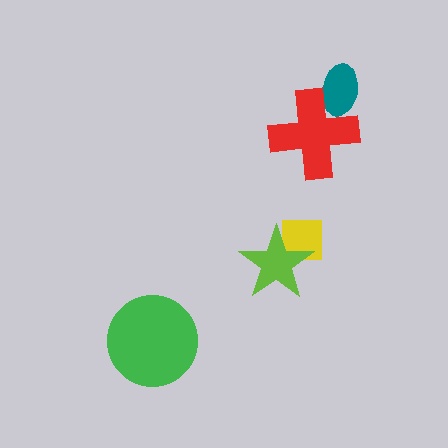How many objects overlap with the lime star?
1 object overlaps with the lime star.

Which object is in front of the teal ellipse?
The red cross is in front of the teal ellipse.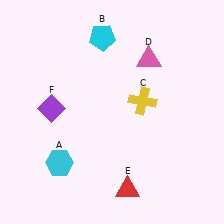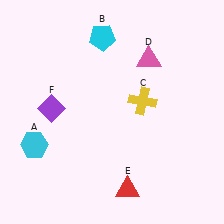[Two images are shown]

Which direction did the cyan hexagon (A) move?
The cyan hexagon (A) moved left.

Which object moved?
The cyan hexagon (A) moved left.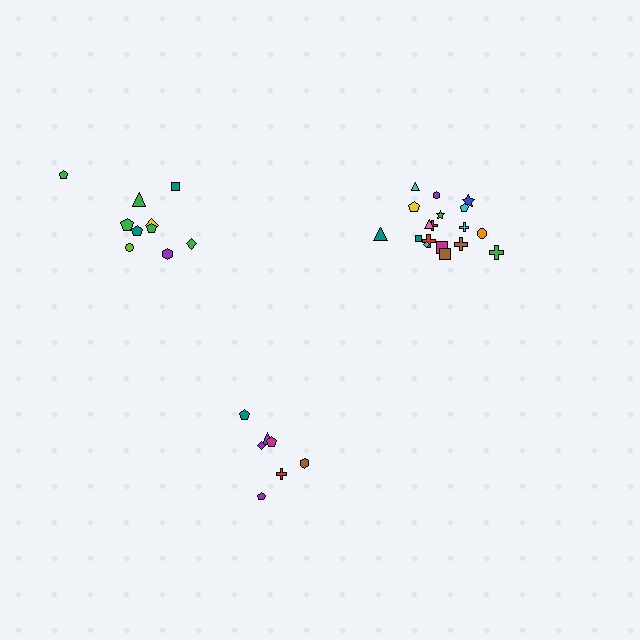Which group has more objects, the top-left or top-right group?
The top-right group.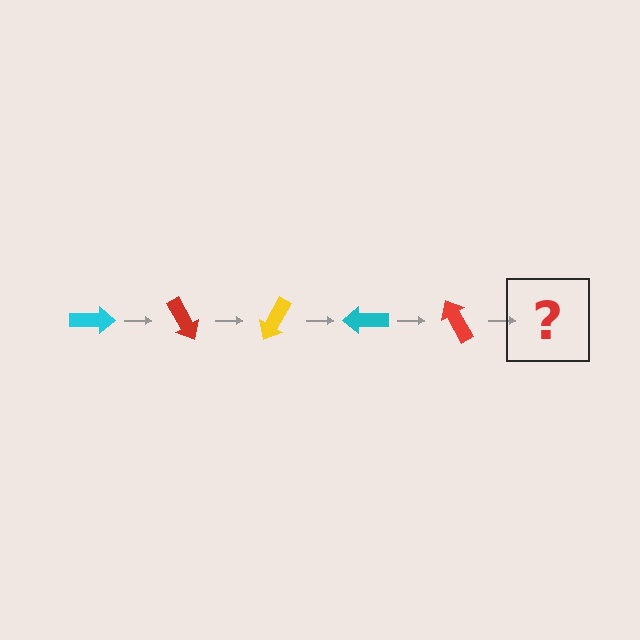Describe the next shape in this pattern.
It should be a yellow arrow, rotated 300 degrees from the start.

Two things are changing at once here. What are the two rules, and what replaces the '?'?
The two rules are that it rotates 60 degrees each step and the color cycles through cyan, red, and yellow. The '?' should be a yellow arrow, rotated 300 degrees from the start.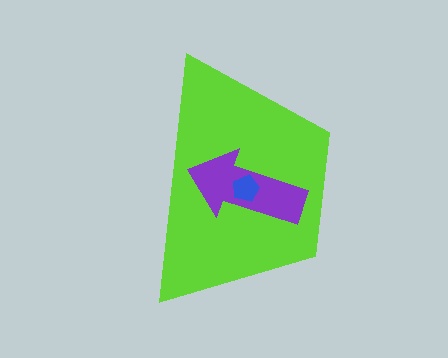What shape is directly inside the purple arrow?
The blue pentagon.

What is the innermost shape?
The blue pentagon.